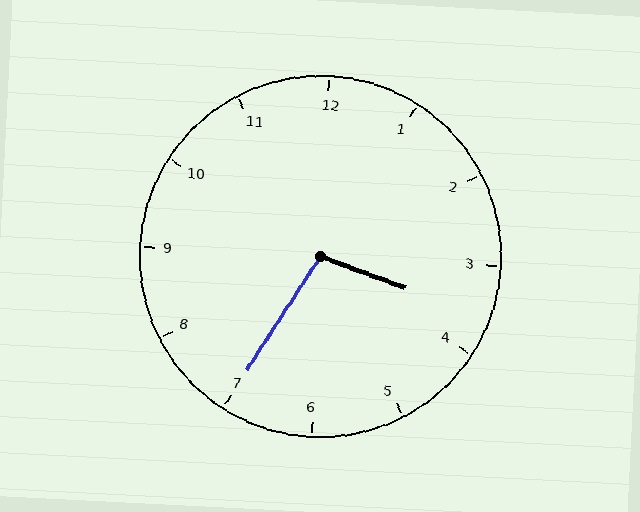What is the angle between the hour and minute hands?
Approximately 102 degrees.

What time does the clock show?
3:35.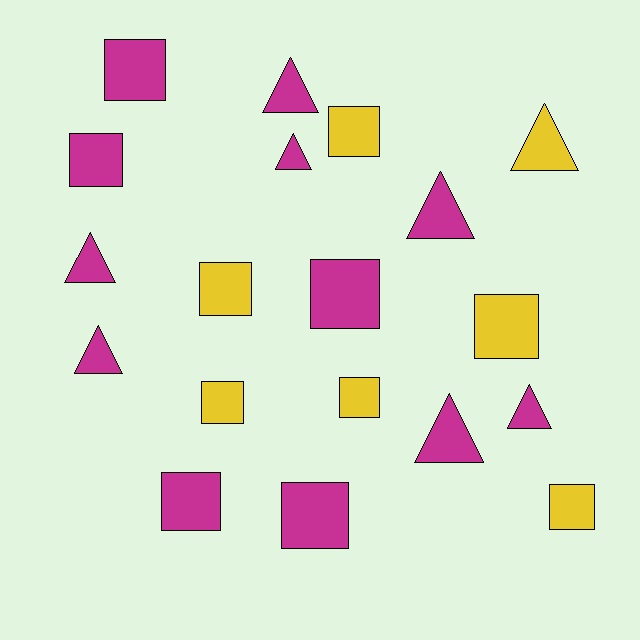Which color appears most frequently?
Magenta, with 12 objects.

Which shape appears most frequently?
Square, with 11 objects.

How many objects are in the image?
There are 19 objects.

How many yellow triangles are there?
There is 1 yellow triangle.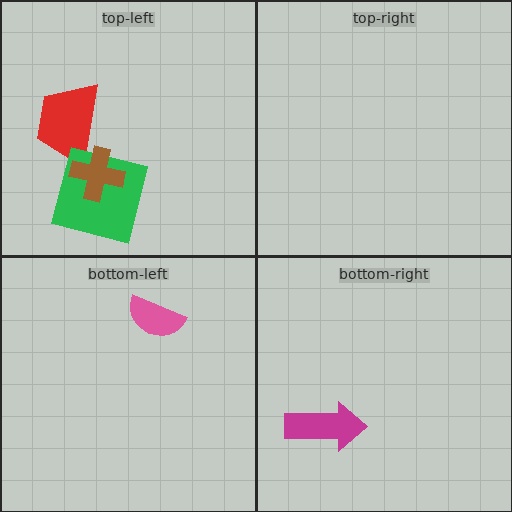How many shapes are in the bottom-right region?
1.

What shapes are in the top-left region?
The red trapezoid, the green square, the brown cross.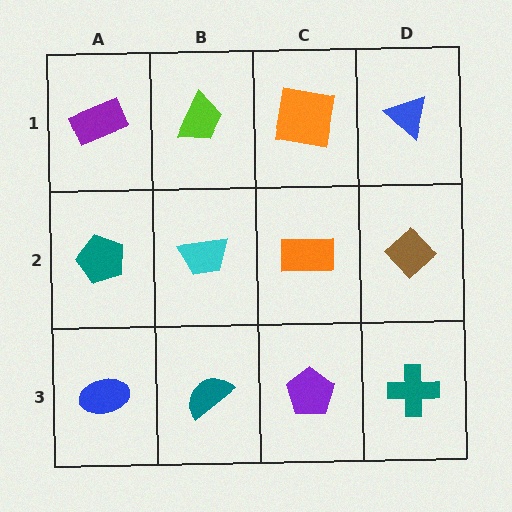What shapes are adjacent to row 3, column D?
A brown diamond (row 2, column D), a purple pentagon (row 3, column C).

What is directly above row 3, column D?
A brown diamond.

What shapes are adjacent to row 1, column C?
An orange rectangle (row 2, column C), a lime trapezoid (row 1, column B), a blue triangle (row 1, column D).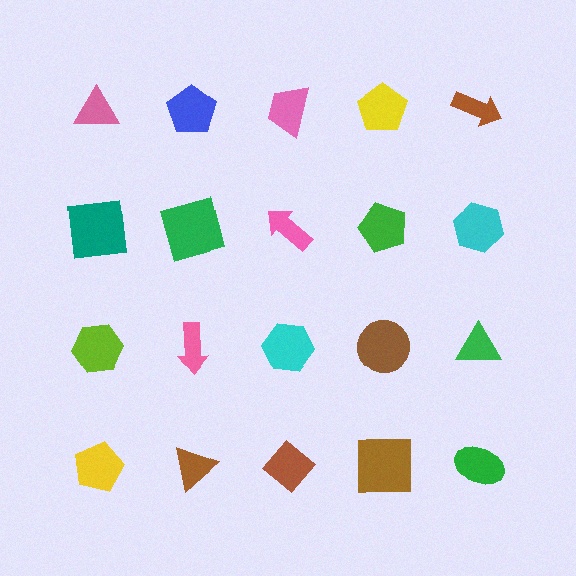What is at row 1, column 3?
A pink trapezoid.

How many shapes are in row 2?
5 shapes.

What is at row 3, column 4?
A brown circle.